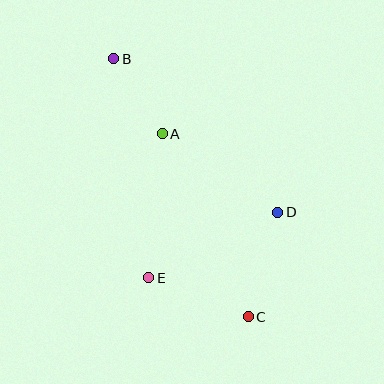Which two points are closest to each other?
Points A and B are closest to each other.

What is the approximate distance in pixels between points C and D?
The distance between C and D is approximately 109 pixels.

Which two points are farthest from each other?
Points B and C are farthest from each other.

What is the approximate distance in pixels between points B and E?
The distance between B and E is approximately 222 pixels.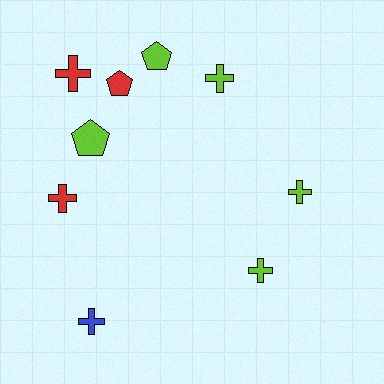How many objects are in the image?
There are 9 objects.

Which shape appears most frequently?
Cross, with 6 objects.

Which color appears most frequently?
Lime, with 5 objects.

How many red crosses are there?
There are 2 red crosses.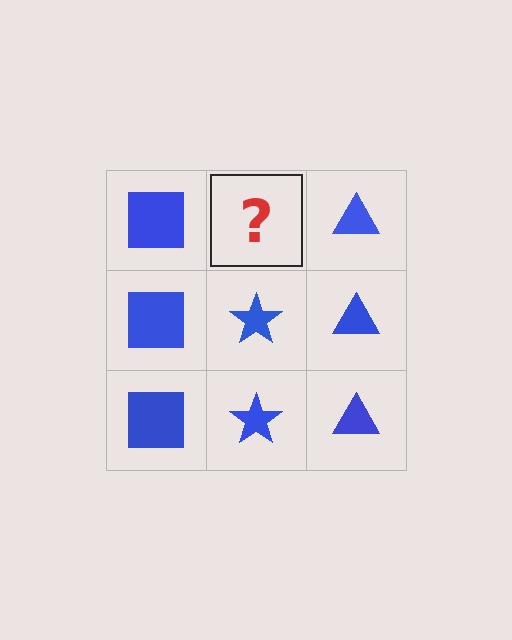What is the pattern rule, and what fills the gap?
The rule is that each column has a consistent shape. The gap should be filled with a blue star.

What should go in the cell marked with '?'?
The missing cell should contain a blue star.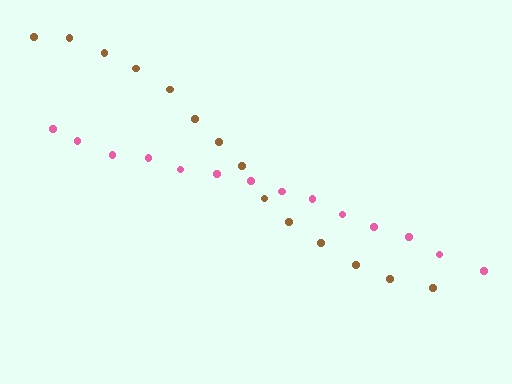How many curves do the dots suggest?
There are 2 distinct paths.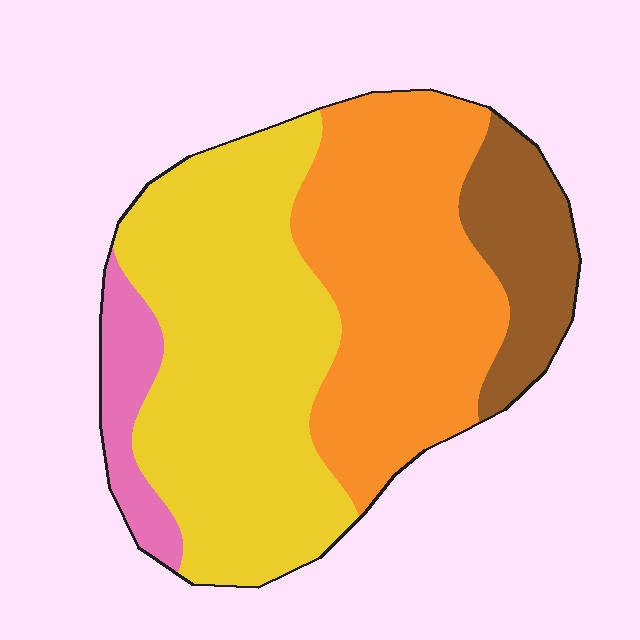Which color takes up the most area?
Yellow, at roughly 45%.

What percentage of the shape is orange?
Orange covers roughly 35% of the shape.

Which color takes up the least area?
Pink, at roughly 10%.